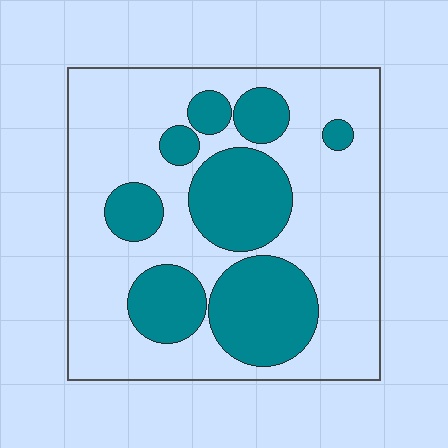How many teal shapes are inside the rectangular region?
8.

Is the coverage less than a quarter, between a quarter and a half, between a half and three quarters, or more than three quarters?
Between a quarter and a half.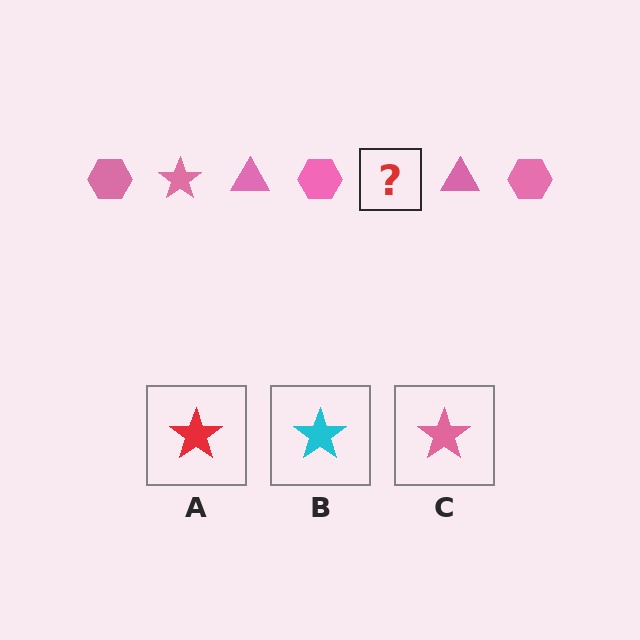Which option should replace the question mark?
Option C.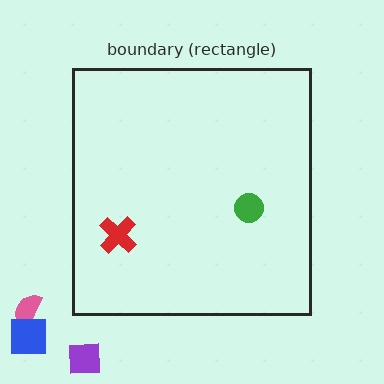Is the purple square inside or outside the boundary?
Outside.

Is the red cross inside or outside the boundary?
Inside.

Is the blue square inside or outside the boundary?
Outside.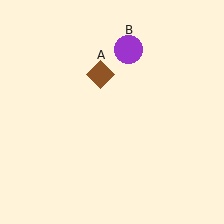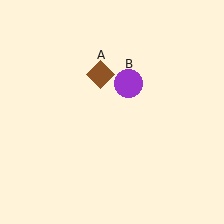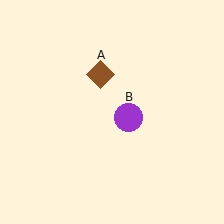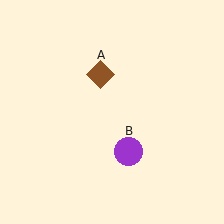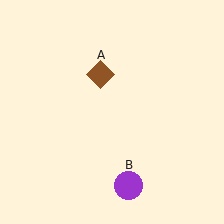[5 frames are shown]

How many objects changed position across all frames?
1 object changed position: purple circle (object B).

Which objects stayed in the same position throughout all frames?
Brown diamond (object A) remained stationary.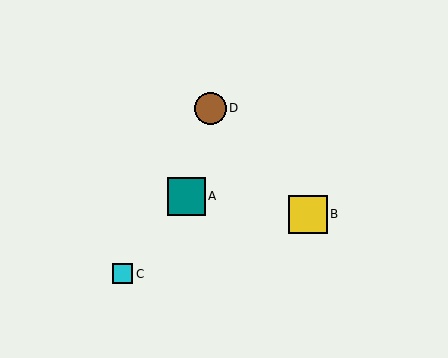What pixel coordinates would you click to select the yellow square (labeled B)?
Click at (308, 214) to select the yellow square B.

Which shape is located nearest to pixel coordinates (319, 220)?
The yellow square (labeled B) at (308, 214) is nearest to that location.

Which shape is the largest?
The yellow square (labeled B) is the largest.